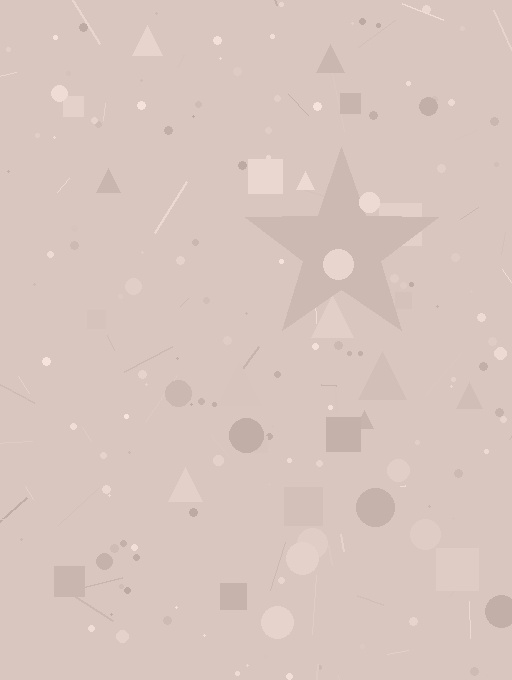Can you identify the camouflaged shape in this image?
The camouflaged shape is a star.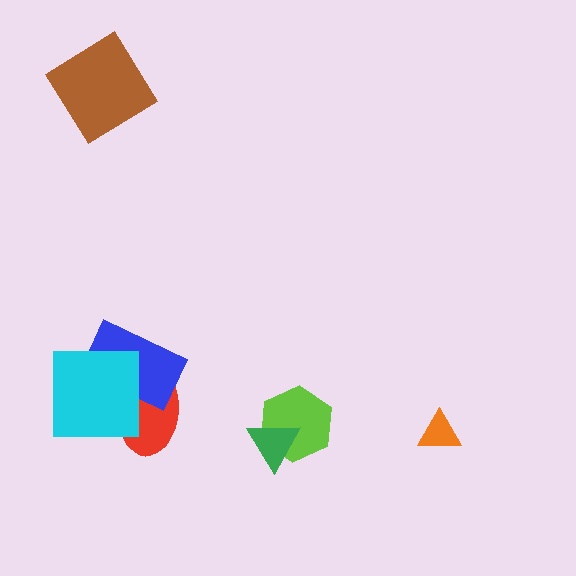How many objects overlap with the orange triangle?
0 objects overlap with the orange triangle.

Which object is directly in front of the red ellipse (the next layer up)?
The blue rectangle is directly in front of the red ellipse.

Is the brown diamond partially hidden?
No, no other shape covers it.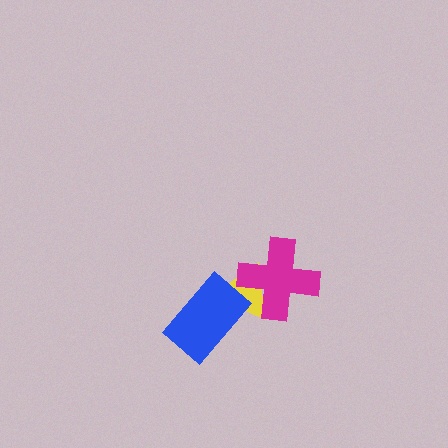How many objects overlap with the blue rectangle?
1 object overlaps with the blue rectangle.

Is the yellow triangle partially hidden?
Yes, it is partially covered by another shape.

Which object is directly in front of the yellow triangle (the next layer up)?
The blue rectangle is directly in front of the yellow triangle.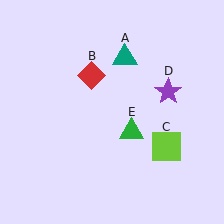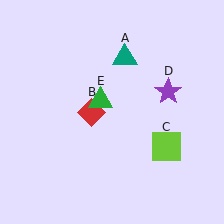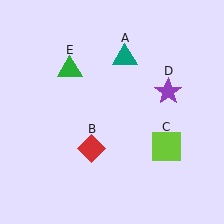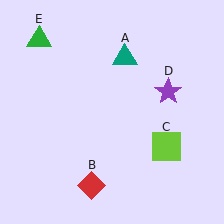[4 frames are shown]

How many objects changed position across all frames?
2 objects changed position: red diamond (object B), green triangle (object E).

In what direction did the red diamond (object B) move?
The red diamond (object B) moved down.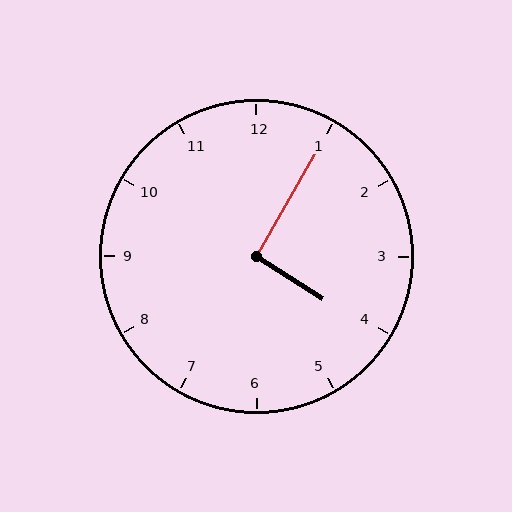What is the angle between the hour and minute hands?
Approximately 92 degrees.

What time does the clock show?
4:05.